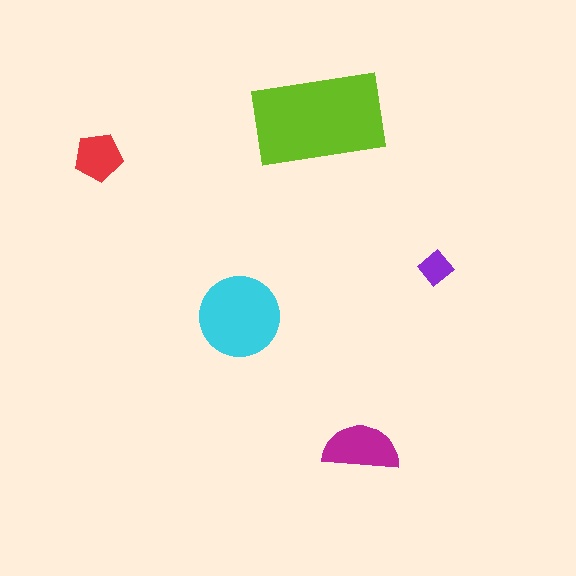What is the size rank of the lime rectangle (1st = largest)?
1st.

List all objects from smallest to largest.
The purple diamond, the red pentagon, the magenta semicircle, the cyan circle, the lime rectangle.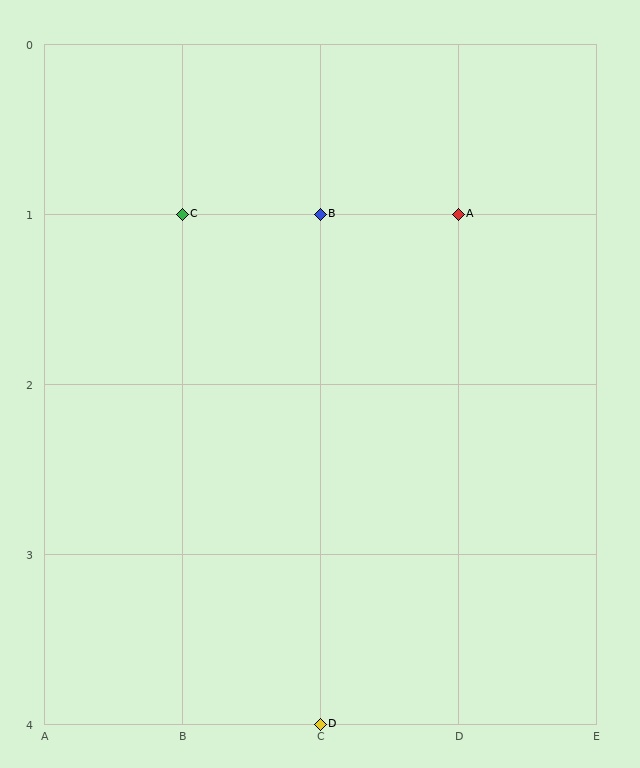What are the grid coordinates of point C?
Point C is at grid coordinates (B, 1).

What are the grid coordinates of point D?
Point D is at grid coordinates (C, 4).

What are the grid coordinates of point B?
Point B is at grid coordinates (C, 1).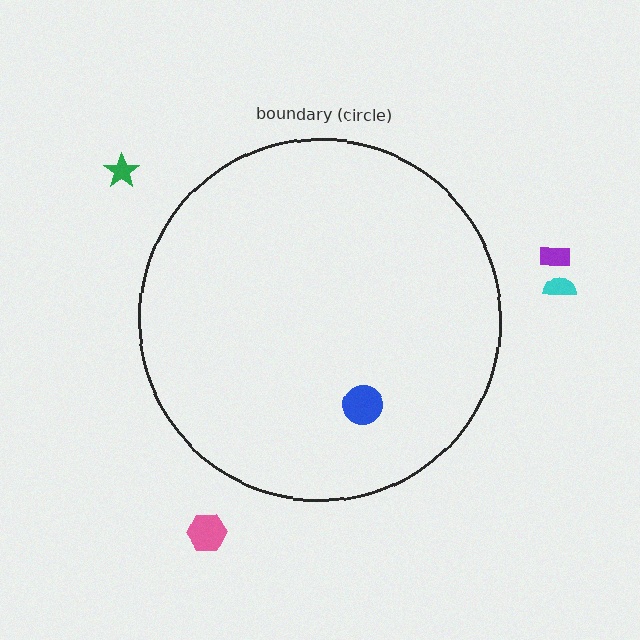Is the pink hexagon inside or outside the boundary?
Outside.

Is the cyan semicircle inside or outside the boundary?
Outside.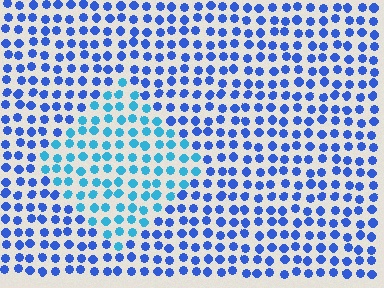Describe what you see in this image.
The image is filled with small blue elements in a uniform arrangement. A diamond-shaped region is visible where the elements are tinted to a slightly different hue, forming a subtle color boundary.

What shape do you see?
I see a diamond.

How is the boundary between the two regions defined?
The boundary is defined purely by a slight shift in hue (about 32 degrees). Spacing, size, and orientation are identical on both sides.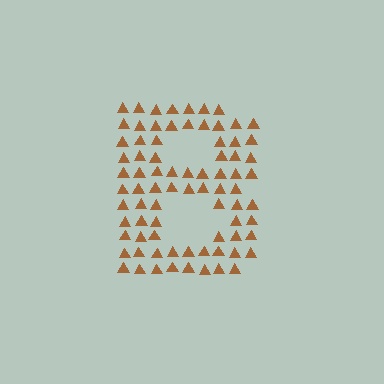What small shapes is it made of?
It is made of small triangles.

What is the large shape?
The large shape is the letter B.